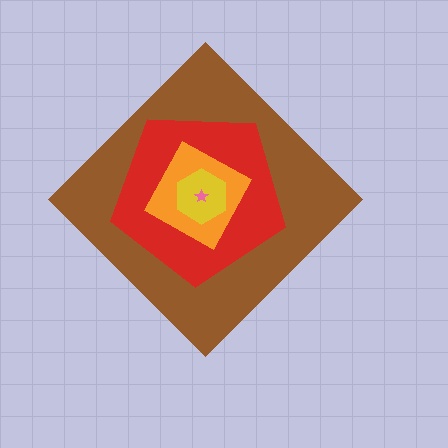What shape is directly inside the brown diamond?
The red pentagon.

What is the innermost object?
The pink star.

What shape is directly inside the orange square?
The yellow hexagon.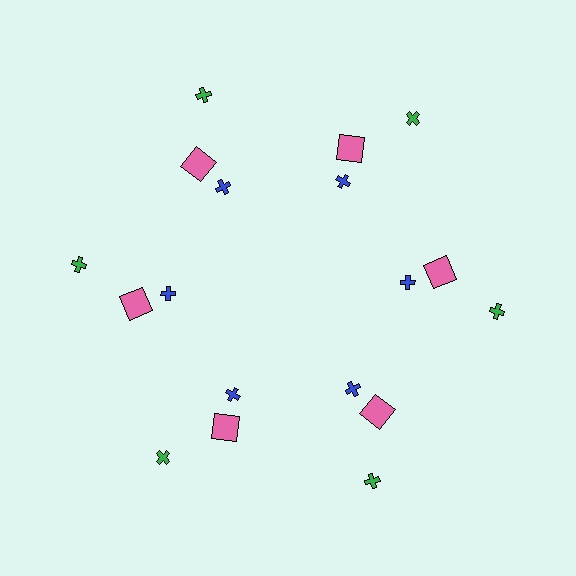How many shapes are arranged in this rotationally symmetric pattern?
There are 18 shapes, arranged in 6 groups of 3.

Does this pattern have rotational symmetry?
Yes, this pattern has 6-fold rotational symmetry. It looks the same after rotating 60 degrees around the center.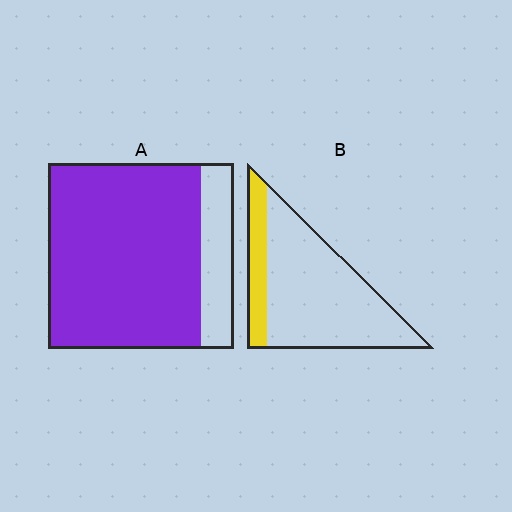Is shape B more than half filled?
No.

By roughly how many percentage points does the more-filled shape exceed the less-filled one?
By roughly 60 percentage points (A over B).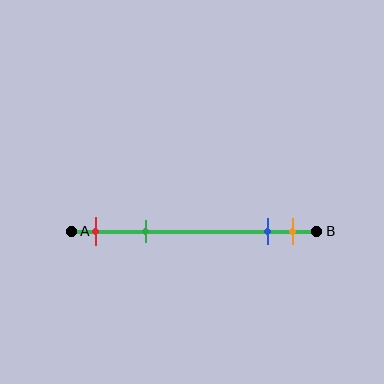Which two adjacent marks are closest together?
The blue and orange marks are the closest adjacent pair.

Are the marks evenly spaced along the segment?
No, the marks are not evenly spaced.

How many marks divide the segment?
There are 4 marks dividing the segment.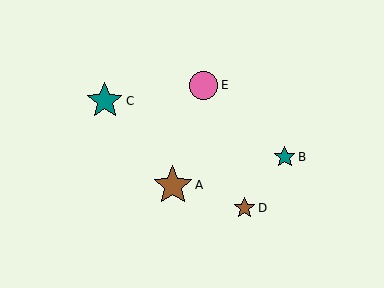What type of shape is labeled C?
Shape C is a teal star.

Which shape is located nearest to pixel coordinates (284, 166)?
The teal star (labeled B) at (285, 157) is nearest to that location.